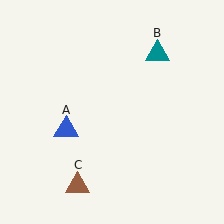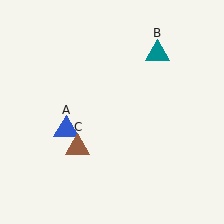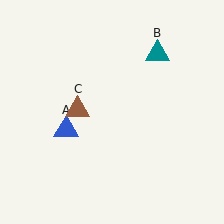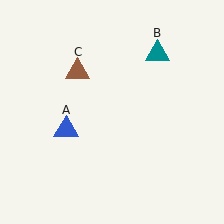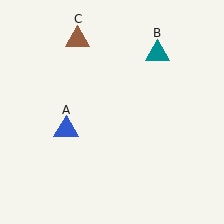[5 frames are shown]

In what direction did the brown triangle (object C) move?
The brown triangle (object C) moved up.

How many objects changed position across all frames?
1 object changed position: brown triangle (object C).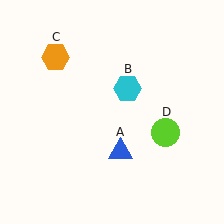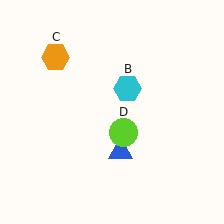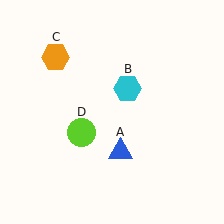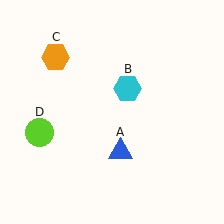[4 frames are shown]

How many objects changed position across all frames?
1 object changed position: lime circle (object D).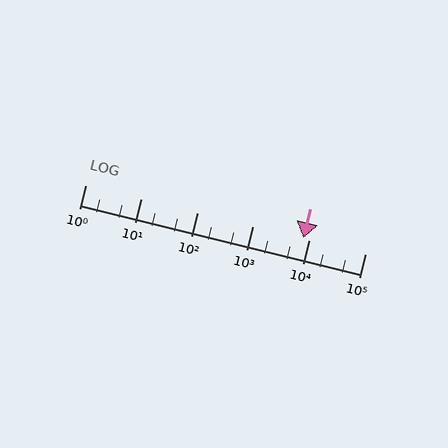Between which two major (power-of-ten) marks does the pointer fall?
The pointer is between 1000 and 10000.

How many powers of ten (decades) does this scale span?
The scale spans 5 decades, from 1 to 100000.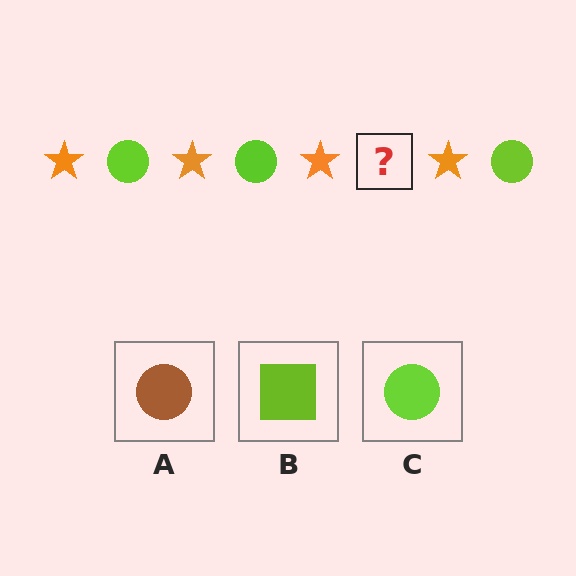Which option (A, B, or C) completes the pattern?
C.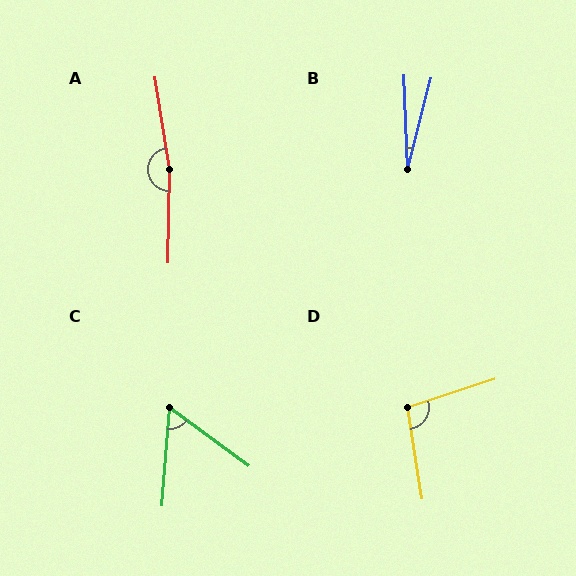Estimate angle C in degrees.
Approximately 57 degrees.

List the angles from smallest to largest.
B (17°), C (57°), D (99°), A (170°).